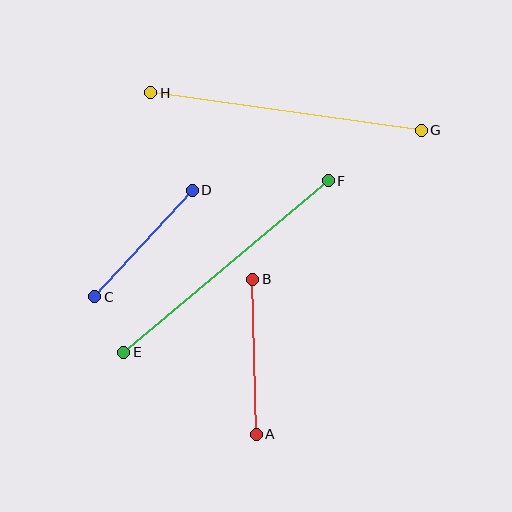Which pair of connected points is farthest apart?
Points G and H are farthest apart.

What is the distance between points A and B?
The distance is approximately 155 pixels.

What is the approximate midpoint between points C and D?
The midpoint is at approximately (144, 243) pixels.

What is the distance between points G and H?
The distance is approximately 273 pixels.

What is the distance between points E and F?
The distance is approximately 267 pixels.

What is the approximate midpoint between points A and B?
The midpoint is at approximately (254, 357) pixels.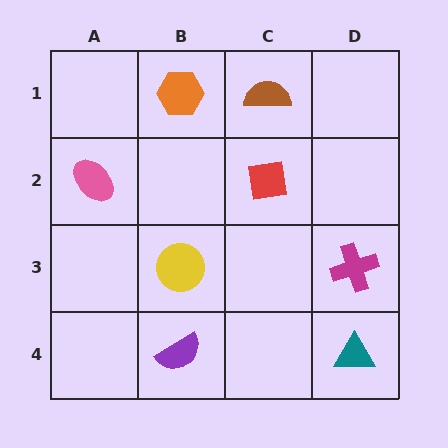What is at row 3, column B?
A yellow circle.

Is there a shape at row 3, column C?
No, that cell is empty.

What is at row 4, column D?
A teal triangle.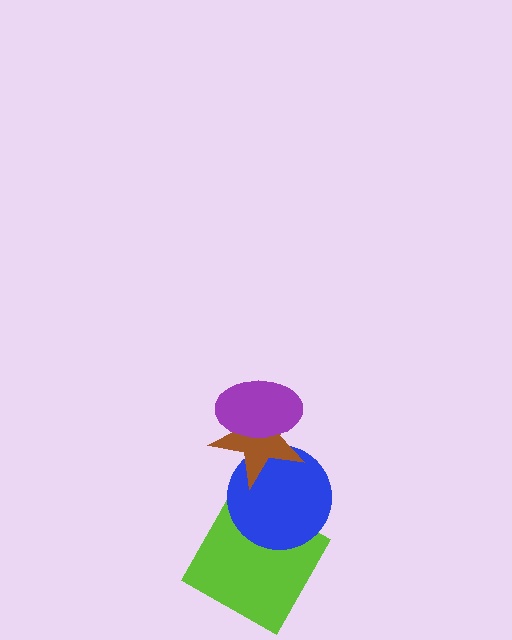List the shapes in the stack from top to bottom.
From top to bottom: the purple ellipse, the brown star, the blue circle, the lime square.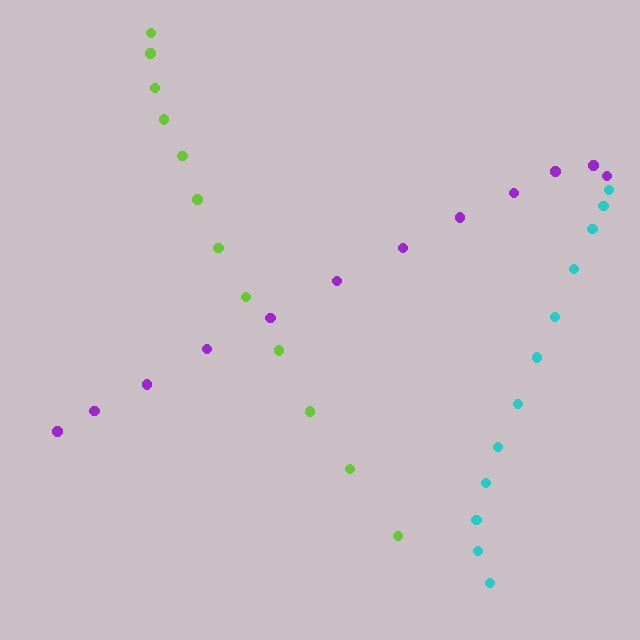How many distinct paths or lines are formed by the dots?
There are 3 distinct paths.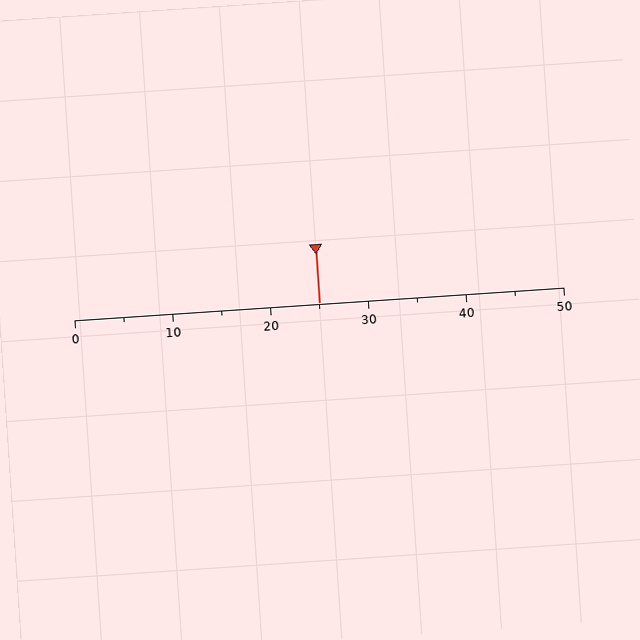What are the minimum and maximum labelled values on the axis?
The axis runs from 0 to 50.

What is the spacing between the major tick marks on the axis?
The major ticks are spaced 10 apart.